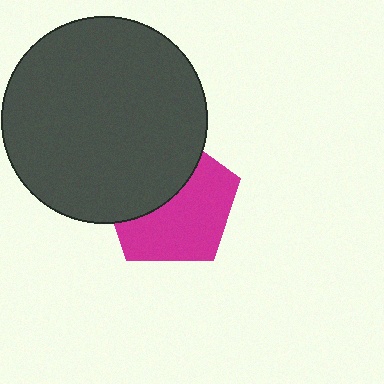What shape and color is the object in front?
The object in front is a dark gray circle.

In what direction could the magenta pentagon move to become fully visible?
The magenta pentagon could move toward the lower-right. That would shift it out from behind the dark gray circle entirely.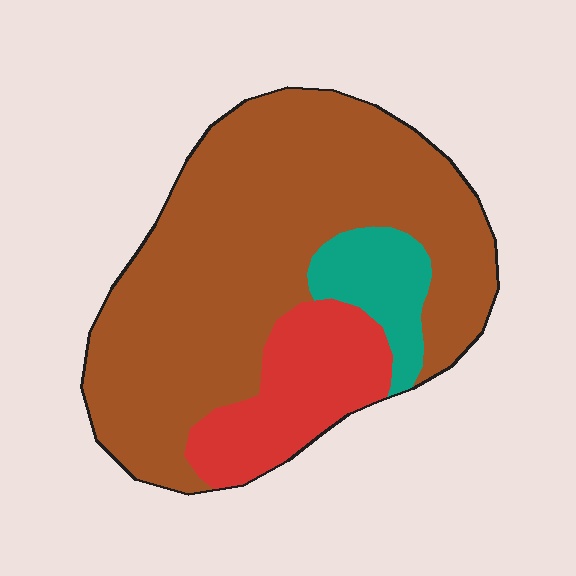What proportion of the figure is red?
Red takes up about one fifth (1/5) of the figure.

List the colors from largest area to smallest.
From largest to smallest: brown, red, teal.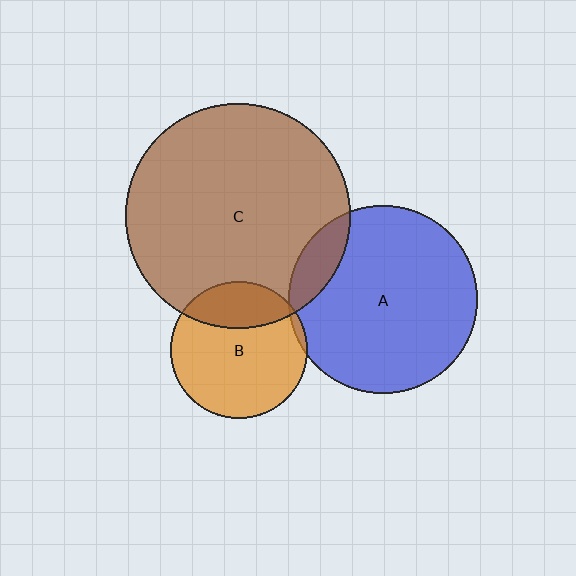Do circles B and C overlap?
Yes.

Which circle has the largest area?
Circle C (brown).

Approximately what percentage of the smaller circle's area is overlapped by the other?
Approximately 25%.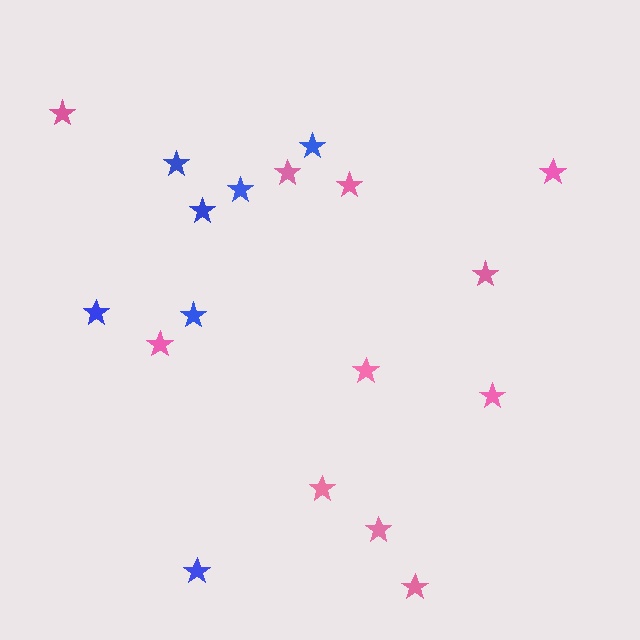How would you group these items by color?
There are 2 groups: one group of pink stars (11) and one group of blue stars (7).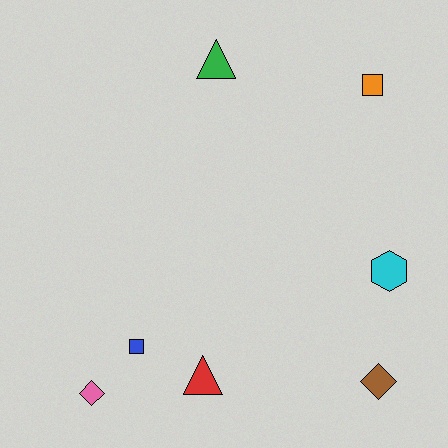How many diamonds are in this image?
There are 2 diamonds.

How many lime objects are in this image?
There are no lime objects.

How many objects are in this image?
There are 7 objects.